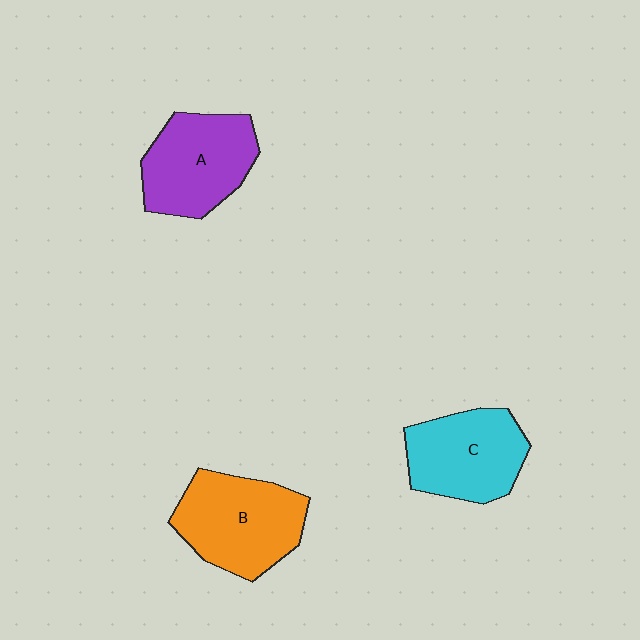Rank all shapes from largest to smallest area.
From largest to smallest: B (orange), A (purple), C (cyan).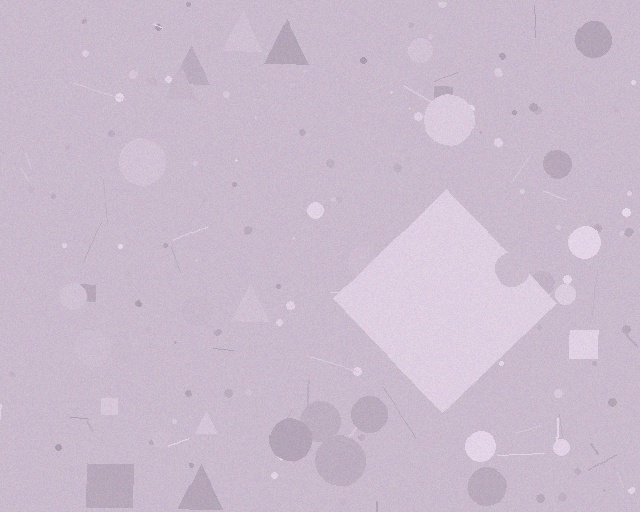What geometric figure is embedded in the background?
A diamond is embedded in the background.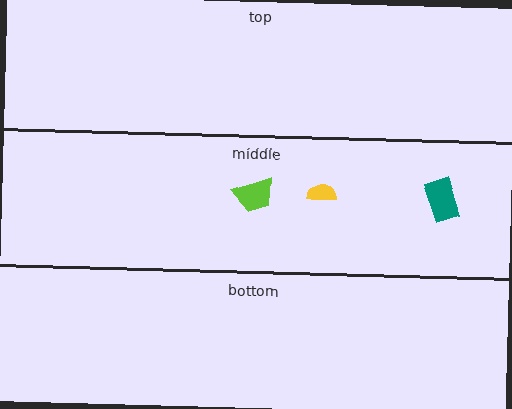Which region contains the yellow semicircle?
The middle region.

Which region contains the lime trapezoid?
The middle region.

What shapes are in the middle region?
The teal rectangle, the yellow semicircle, the lime trapezoid.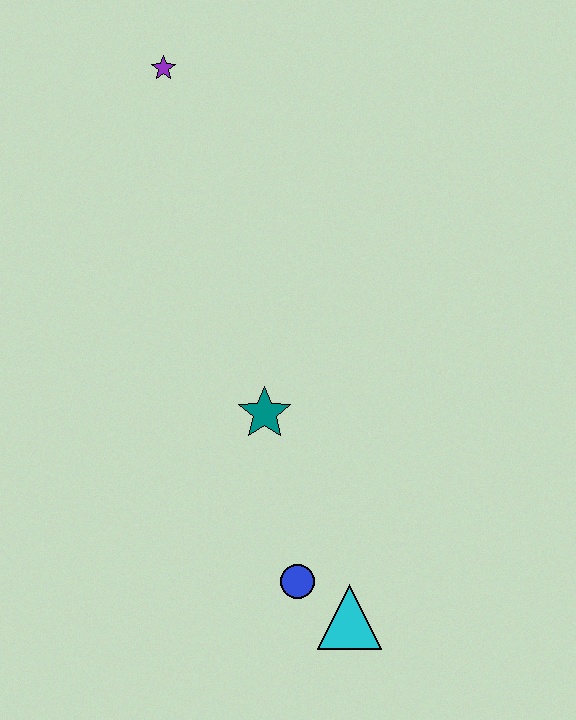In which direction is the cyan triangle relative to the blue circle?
The cyan triangle is to the right of the blue circle.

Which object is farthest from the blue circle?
The purple star is farthest from the blue circle.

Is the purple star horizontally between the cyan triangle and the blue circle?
No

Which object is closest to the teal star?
The blue circle is closest to the teal star.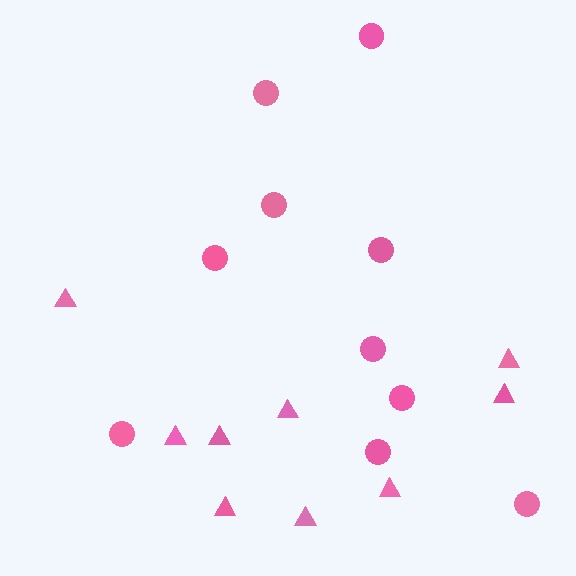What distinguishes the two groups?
There are 2 groups: one group of circles (10) and one group of triangles (9).